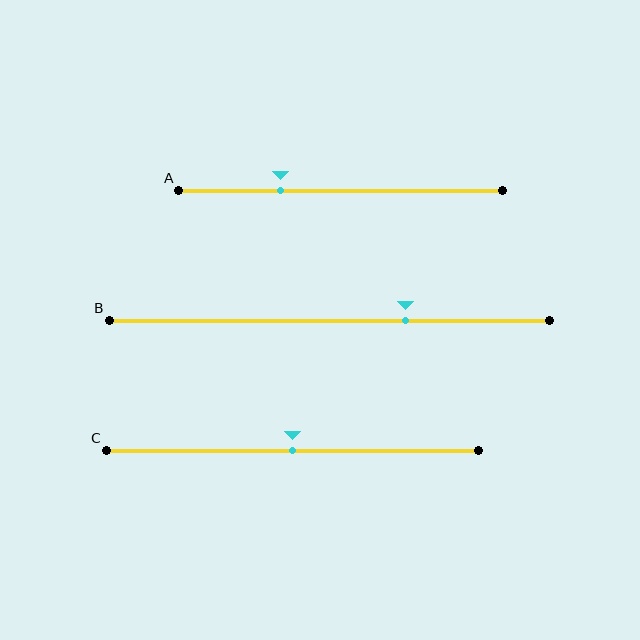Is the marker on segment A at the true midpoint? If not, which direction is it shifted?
No, the marker on segment A is shifted to the left by about 18% of the segment length.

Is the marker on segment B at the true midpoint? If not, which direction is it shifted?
No, the marker on segment B is shifted to the right by about 17% of the segment length.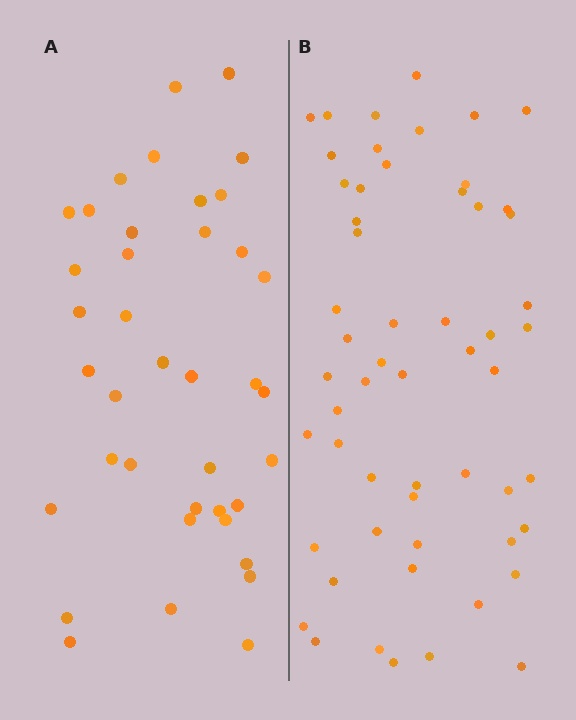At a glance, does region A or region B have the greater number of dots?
Region B (the right region) has more dots.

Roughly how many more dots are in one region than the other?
Region B has approximately 15 more dots than region A.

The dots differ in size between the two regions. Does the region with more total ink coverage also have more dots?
No. Region A has more total ink coverage because its dots are larger, but region B actually contains more individual dots. Total area can be misleading — the number of items is what matters here.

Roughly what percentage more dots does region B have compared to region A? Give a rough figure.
About 45% more.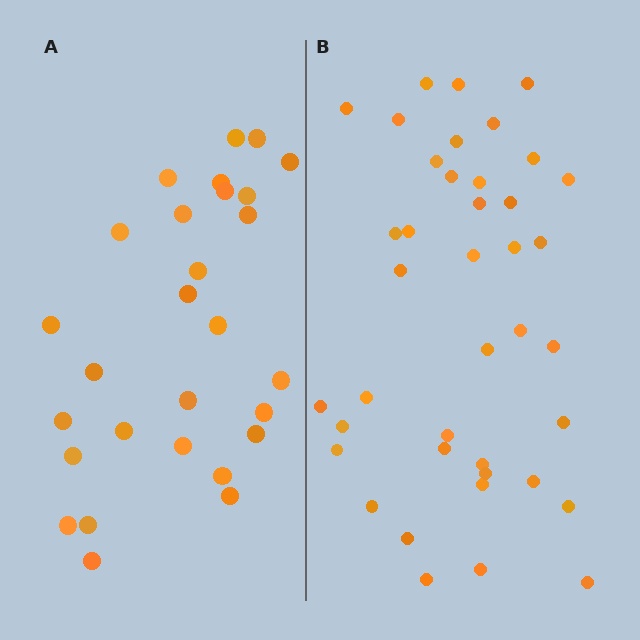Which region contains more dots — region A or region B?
Region B (the right region) has more dots.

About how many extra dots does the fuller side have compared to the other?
Region B has roughly 12 or so more dots than region A.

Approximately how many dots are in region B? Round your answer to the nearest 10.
About 40 dots.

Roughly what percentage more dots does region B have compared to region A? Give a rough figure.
About 45% more.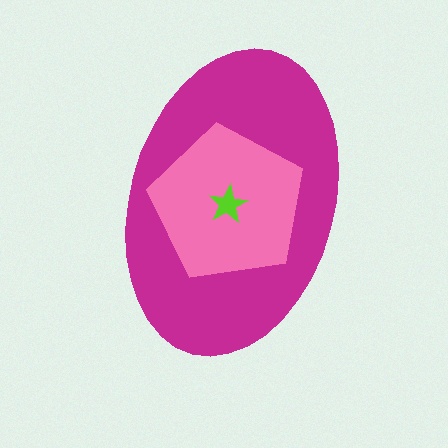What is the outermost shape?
The magenta ellipse.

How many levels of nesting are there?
3.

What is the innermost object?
The lime star.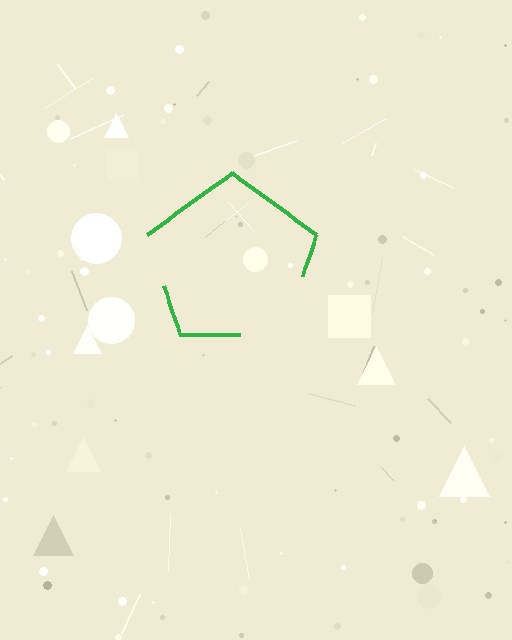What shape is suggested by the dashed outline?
The dashed outline suggests a pentagon.